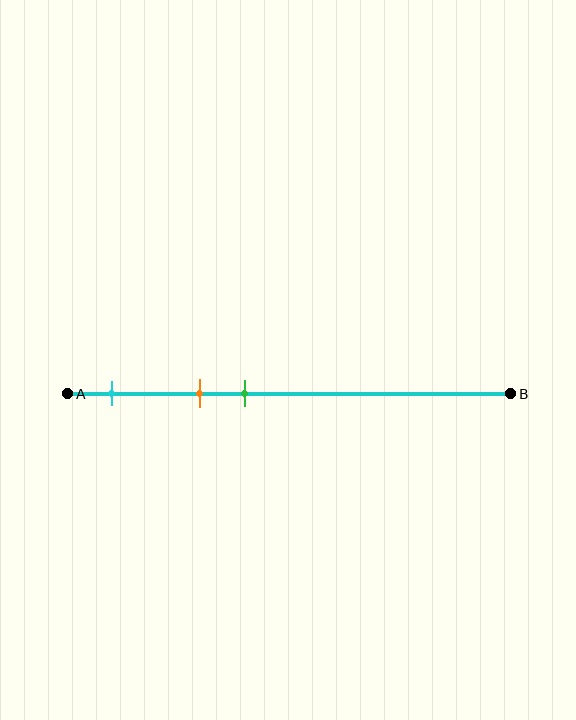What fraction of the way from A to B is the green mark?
The green mark is approximately 40% (0.4) of the way from A to B.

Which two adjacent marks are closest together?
The orange and green marks are the closest adjacent pair.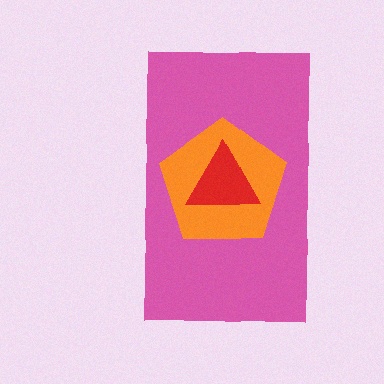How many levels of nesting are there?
3.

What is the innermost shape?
The red triangle.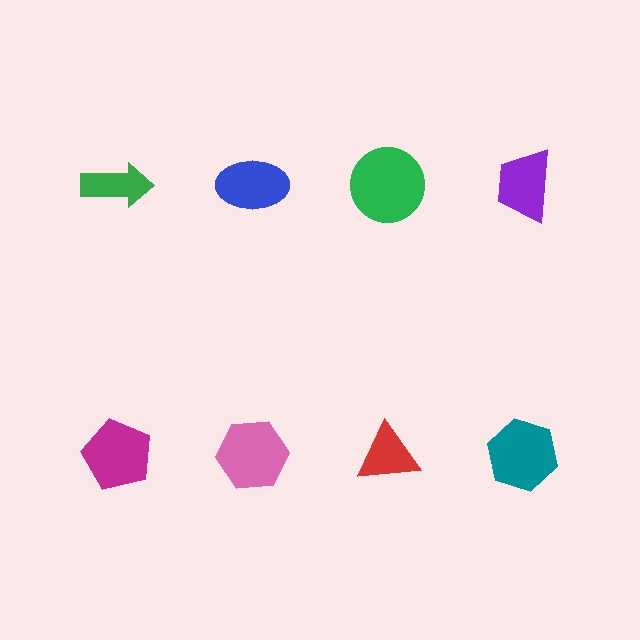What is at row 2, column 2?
A pink hexagon.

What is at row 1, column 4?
A purple trapezoid.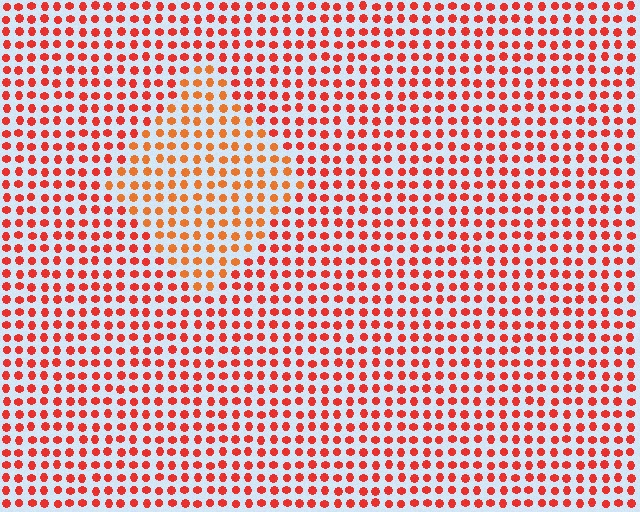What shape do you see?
I see a diamond.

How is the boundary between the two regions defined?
The boundary is defined purely by a slight shift in hue (about 22 degrees). Spacing, size, and orientation are identical on both sides.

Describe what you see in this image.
The image is filled with small red elements in a uniform arrangement. A diamond-shaped region is visible where the elements are tinted to a slightly different hue, forming a subtle color boundary.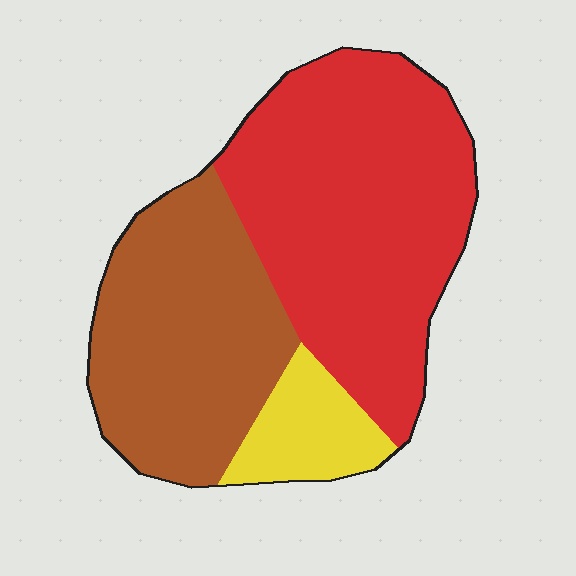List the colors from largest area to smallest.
From largest to smallest: red, brown, yellow.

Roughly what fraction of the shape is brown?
Brown covers 37% of the shape.